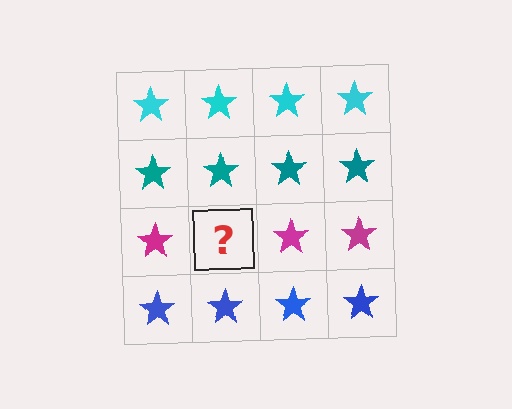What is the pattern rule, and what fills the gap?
The rule is that each row has a consistent color. The gap should be filled with a magenta star.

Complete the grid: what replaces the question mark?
The question mark should be replaced with a magenta star.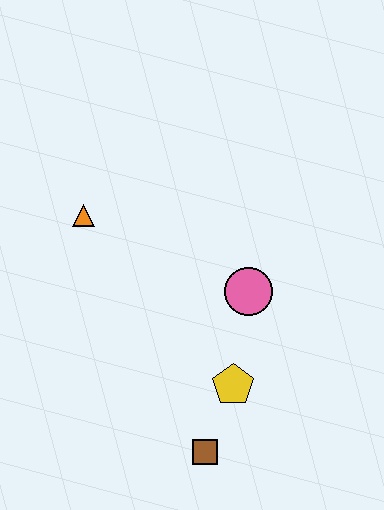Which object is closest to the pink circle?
The yellow pentagon is closest to the pink circle.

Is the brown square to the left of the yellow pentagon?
Yes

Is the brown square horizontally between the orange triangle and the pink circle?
Yes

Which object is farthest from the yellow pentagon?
The orange triangle is farthest from the yellow pentagon.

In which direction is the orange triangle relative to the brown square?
The orange triangle is above the brown square.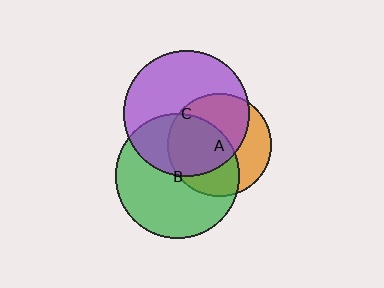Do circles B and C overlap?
Yes.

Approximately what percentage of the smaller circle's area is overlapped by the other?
Approximately 40%.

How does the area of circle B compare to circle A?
Approximately 1.5 times.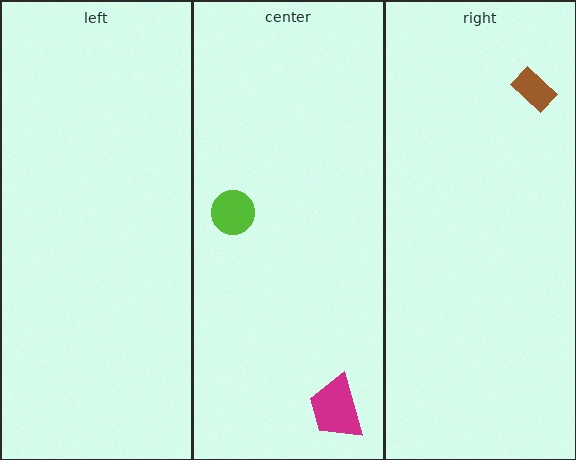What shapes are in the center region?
The lime circle, the magenta trapezoid.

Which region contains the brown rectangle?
The right region.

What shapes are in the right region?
The brown rectangle.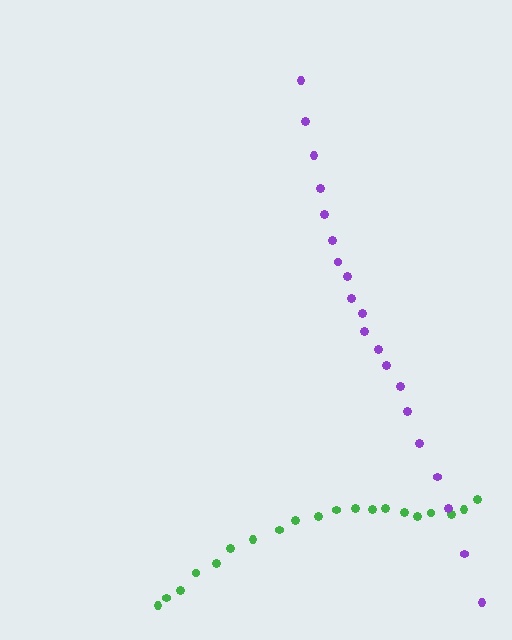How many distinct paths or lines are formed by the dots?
There are 2 distinct paths.